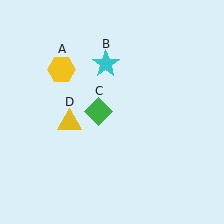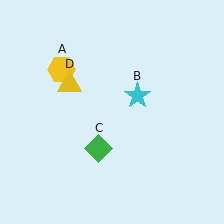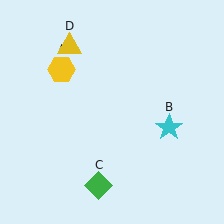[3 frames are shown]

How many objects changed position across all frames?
3 objects changed position: cyan star (object B), green diamond (object C), yellow triangle (object D).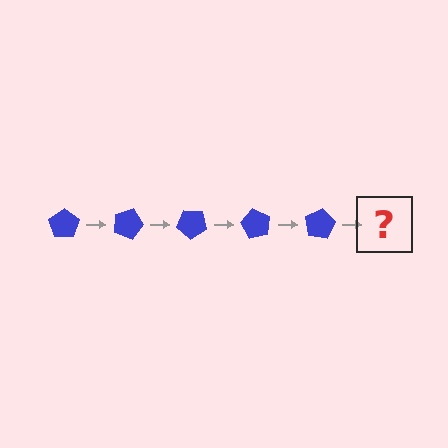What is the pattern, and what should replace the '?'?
The pattern is that the pentagon rotates 20 degrees each step. The '?' should be a blue pentagon rotated 100 degrees.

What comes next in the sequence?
The next element should be a blue pentagon rotated 100 degrees.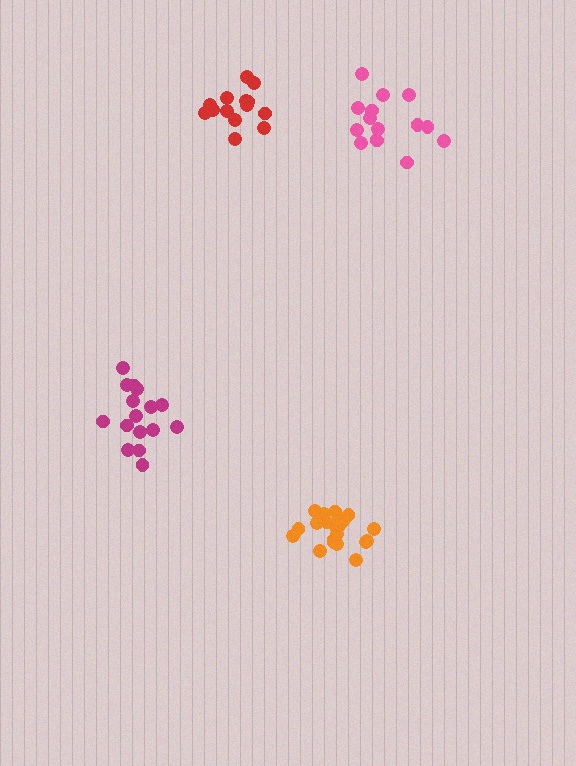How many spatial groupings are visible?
There are 4 spatial groupings.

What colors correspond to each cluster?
The clusters are colored: pink, orange, magenta, red.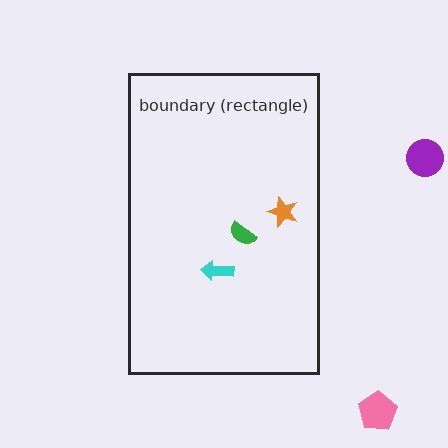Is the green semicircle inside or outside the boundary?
Inside.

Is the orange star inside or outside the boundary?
Inside.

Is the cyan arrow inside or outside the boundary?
Inside.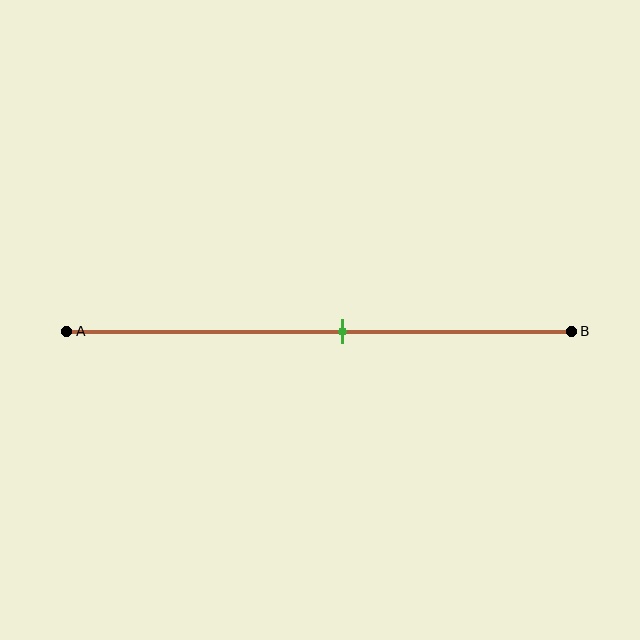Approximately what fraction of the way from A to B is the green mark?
The green mark is approximately 55% of the way from A to B.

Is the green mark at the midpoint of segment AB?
No, the mark is at about 55% from A, not at the 50% midpoint.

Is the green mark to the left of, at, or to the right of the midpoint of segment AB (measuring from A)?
The green mark is to the right of the midpoint of segment AB.